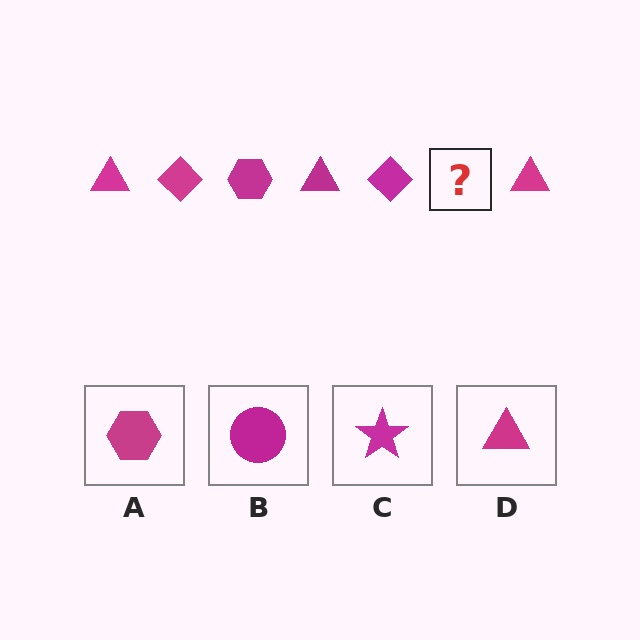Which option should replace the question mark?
Option A.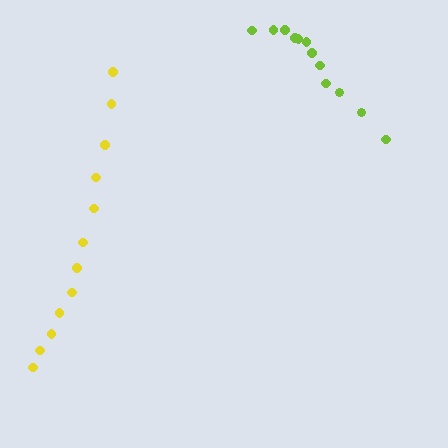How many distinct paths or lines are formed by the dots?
There are 2 distinct paths.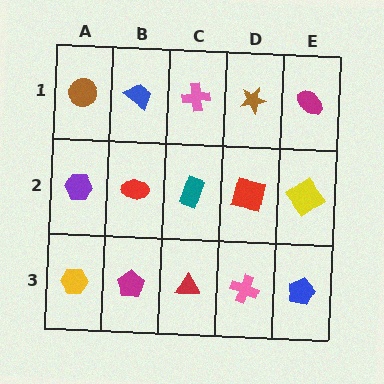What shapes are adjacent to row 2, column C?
A pink cross (row 1, column C), a red triangle (row 3, column C), a red ellipse (row 2, column B), a red square (row 2, column D).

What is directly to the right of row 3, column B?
A red triangle.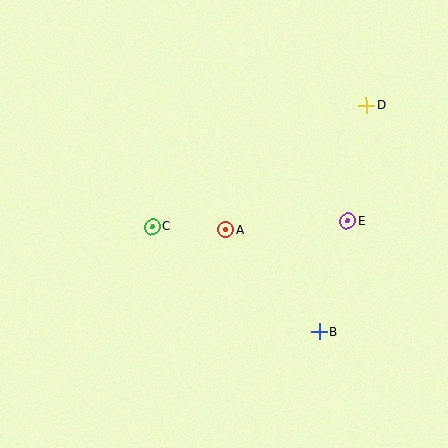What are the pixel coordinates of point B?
Point B is at (320, 332).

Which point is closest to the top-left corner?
Point C is closest to the top-left corner.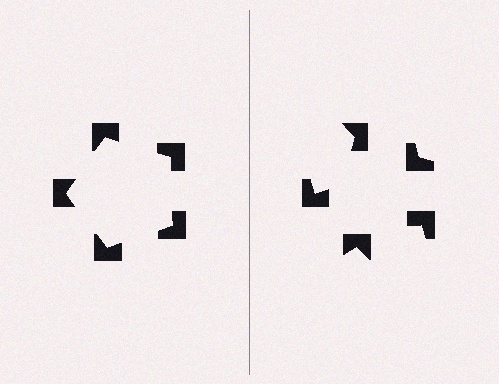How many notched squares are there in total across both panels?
10 — 5 on each side.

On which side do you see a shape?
An illusory pentagon appears on the left side. On the right side the wedge cuts are rotated, so no coherent shape forms.